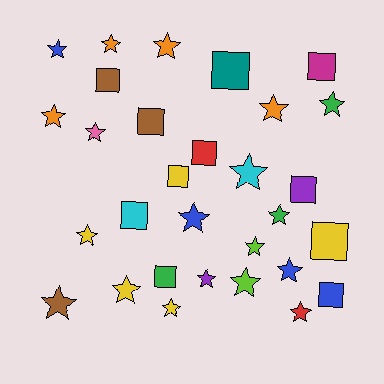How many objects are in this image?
There are 30 objects.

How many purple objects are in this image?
There are 2 purple objects.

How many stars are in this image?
There are 19 stars.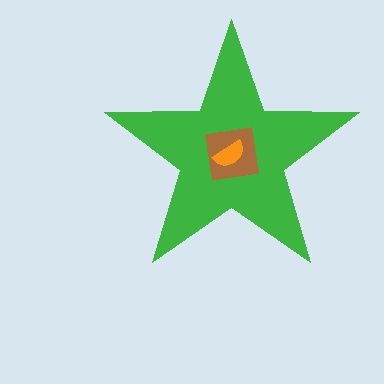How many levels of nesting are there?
3.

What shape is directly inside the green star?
The brown square.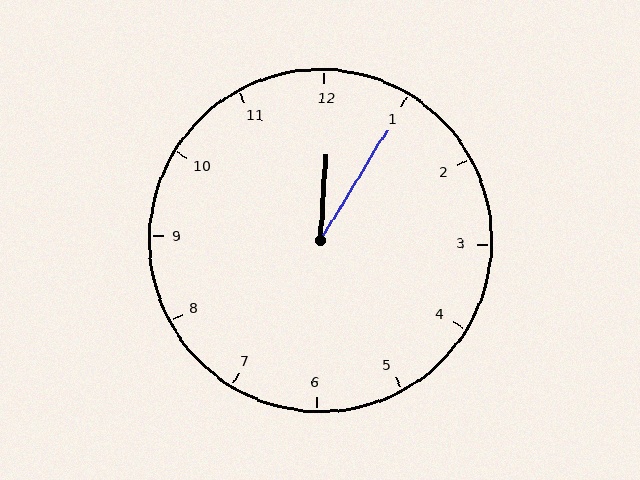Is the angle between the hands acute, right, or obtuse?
It is acute.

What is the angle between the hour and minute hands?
Approximately 28 degrees.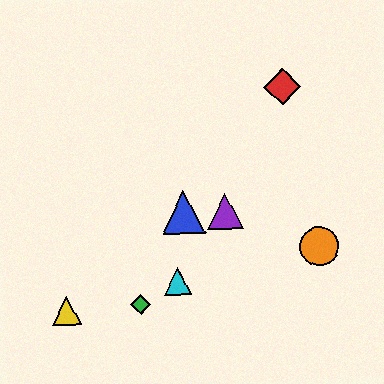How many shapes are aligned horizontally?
2 shapes (the blue triangle, the purple triangle) are aligned horizontally.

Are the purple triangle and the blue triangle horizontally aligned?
Yes, both are at y≈211.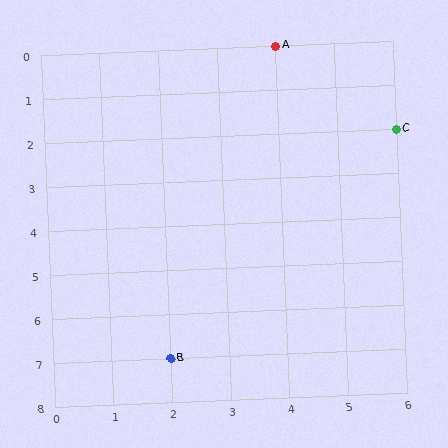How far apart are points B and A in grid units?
Points B and A are 2 columns and 7 rows apart (about 7.3 grid units diagonally).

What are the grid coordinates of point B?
Point B is at grid coordinates (2, 7).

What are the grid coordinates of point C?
Point C is at grid coordinates (6, 2).